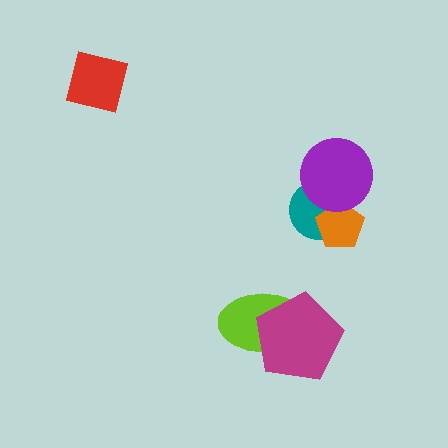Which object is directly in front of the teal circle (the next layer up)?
The orange pentagon is directly in front of the teal circle.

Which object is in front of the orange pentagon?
The purple circle is in front of the orange pentagon.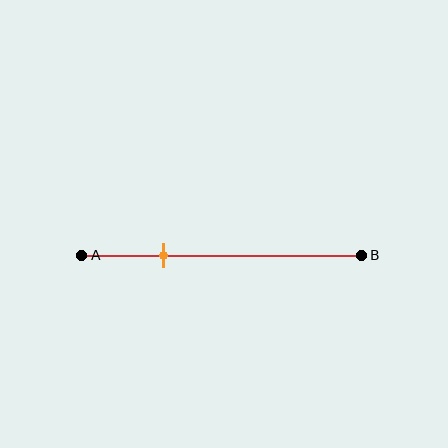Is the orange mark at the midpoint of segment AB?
No, the mark is at about 30% from A, not at the 50% midpoint.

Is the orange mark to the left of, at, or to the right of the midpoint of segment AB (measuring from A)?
The orange mark is to the left of the midpoint of segment AB.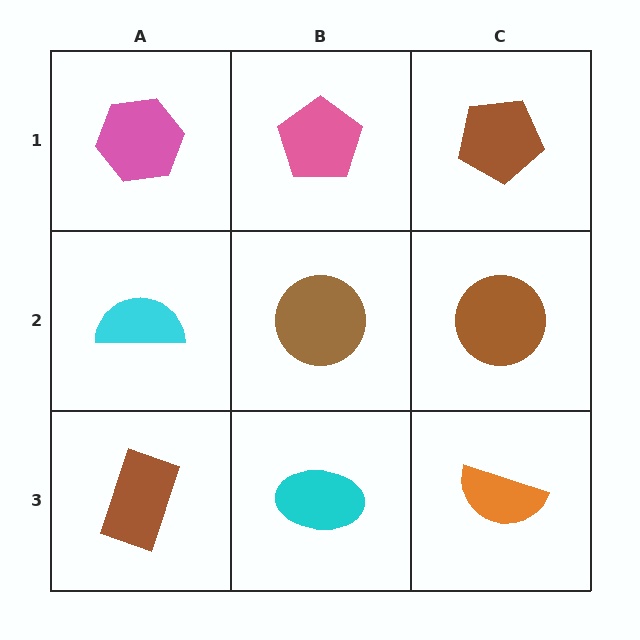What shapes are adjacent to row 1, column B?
A brown circle (row 2, column B), a pink hexagon (row 1, column A), a brown pentagon (row 1, column C).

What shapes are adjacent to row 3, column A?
A cyan semicircle (row 2, column A), a cyan ellipse (row 3, column B).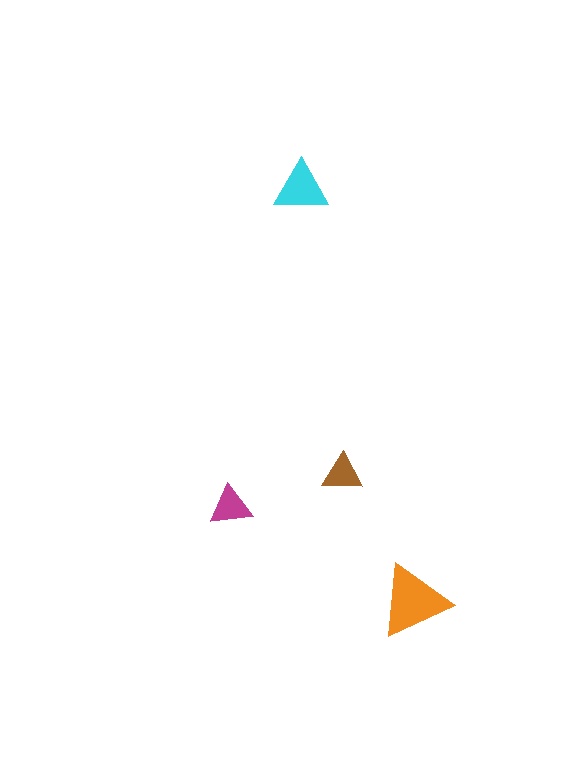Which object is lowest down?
The orange triangle is bottommost.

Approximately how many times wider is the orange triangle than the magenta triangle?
About 1.5 times wider.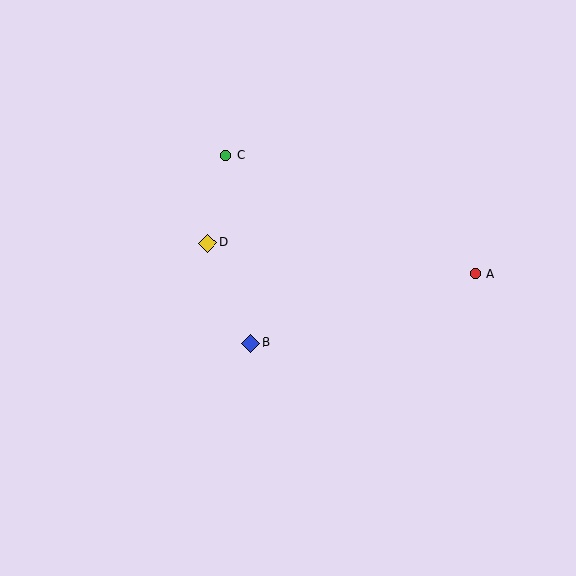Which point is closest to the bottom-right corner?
Point A is closest to the bottom-right corner.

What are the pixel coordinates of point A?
Point A is at (475, 274).